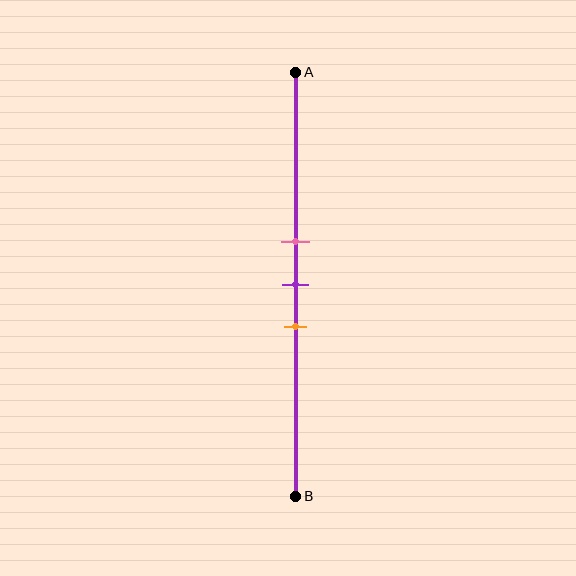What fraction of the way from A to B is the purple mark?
The purple mark is approximately 50% (0.5) of the way from A to B.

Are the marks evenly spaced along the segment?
Yes, the marks are approximately evenly spaced.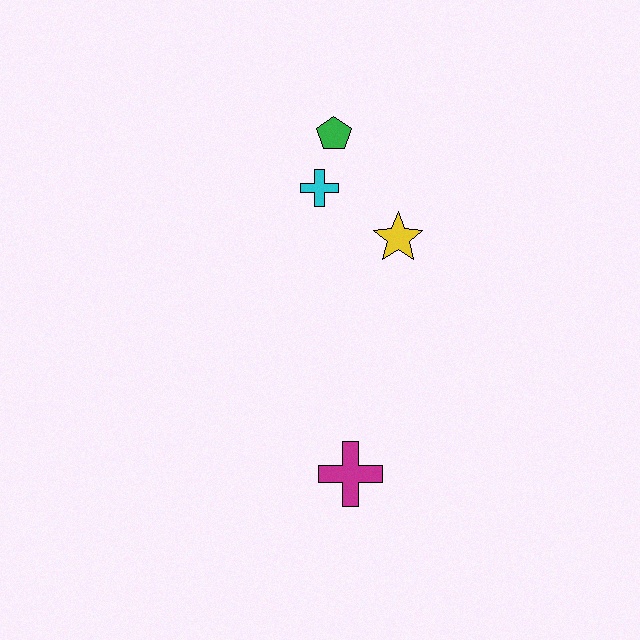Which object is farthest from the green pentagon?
The magenta cross is farthest from the green pentagon.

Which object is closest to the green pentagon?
The cyan cross is closest to the green pentagon.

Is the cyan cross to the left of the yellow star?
Yes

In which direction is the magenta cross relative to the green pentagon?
The magenta cross is below the green pentagon.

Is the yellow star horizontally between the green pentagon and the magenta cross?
No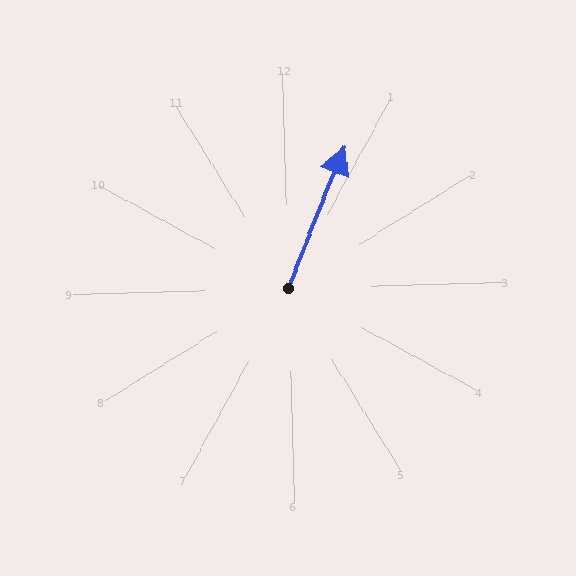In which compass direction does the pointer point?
Northeast.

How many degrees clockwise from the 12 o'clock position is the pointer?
Approximately 23 degrees.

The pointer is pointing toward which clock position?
Roughly 1 o'clock.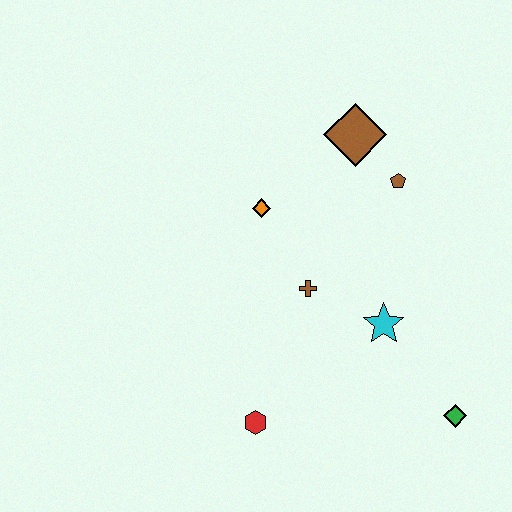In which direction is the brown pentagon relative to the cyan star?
The brown pentagon is above the cyan star.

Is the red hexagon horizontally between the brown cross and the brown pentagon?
No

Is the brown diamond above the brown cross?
Yes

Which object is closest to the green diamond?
The cyan star is closest to the green diamond.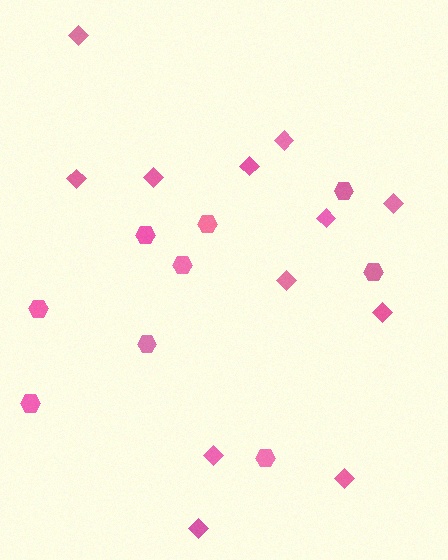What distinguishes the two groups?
There are 2 groups: one group of hexagons (9) and one group of diamonds (12).